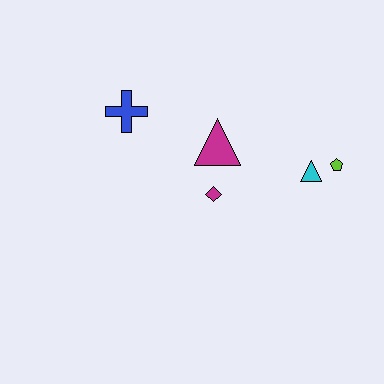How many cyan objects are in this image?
There is 1 cyan object.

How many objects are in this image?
There are 5 objects.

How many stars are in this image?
There are no stars.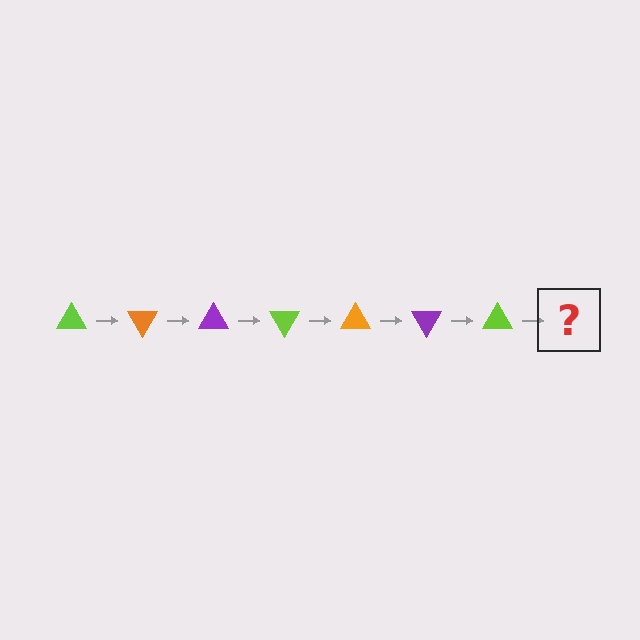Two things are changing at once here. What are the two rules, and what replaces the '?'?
The two rules are that it rotates 60 degrees each step and the color cycles through lime, orange, and purple. The '?' should be an orange triangle, rotated 420 degrees from the start.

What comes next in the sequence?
The next element should be an orange triangle, rotated 420 degrees from the start.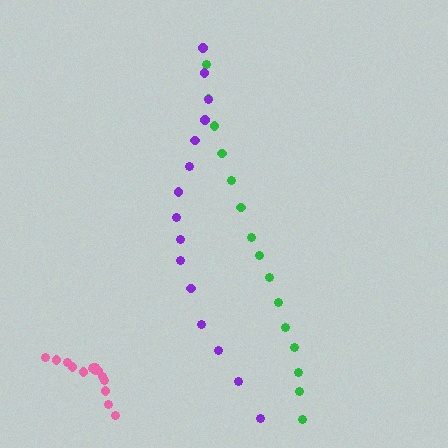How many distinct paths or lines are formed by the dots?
There are 3 distinct paths.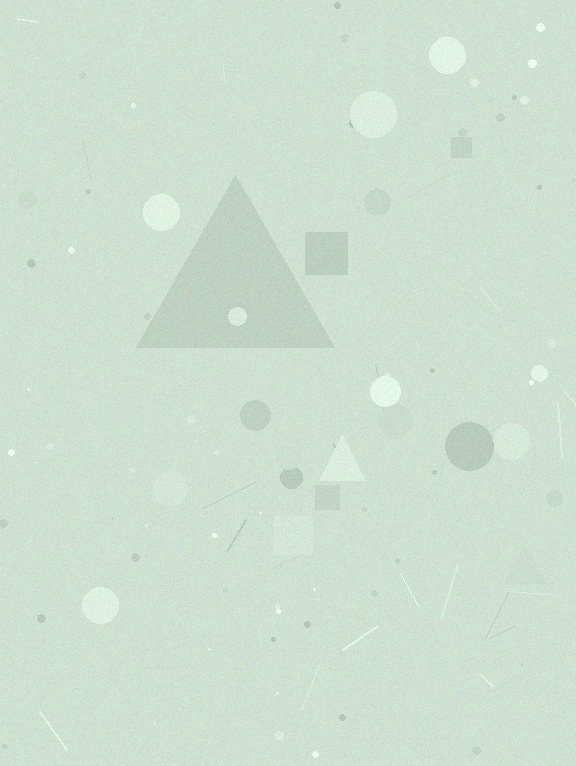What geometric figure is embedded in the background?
A triangle is embedded in the background.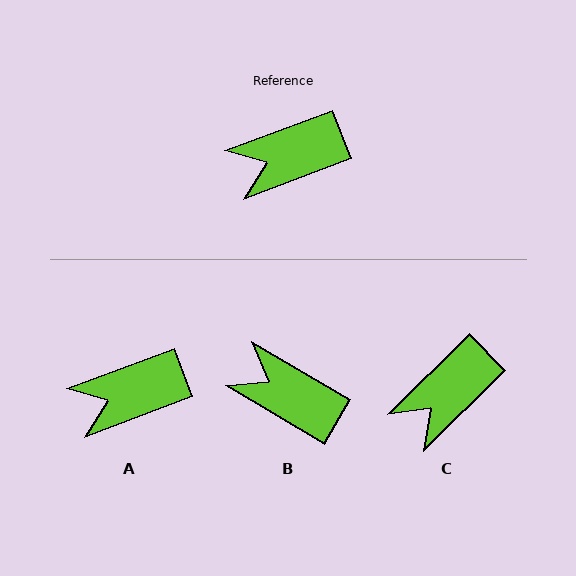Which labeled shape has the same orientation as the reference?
A.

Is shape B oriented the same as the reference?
No, it is off by about 51 degrees.